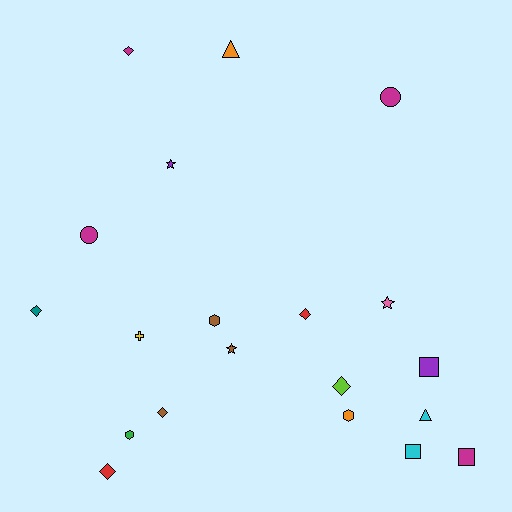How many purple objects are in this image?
There are 2 purple objects.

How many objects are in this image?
There are 20 objects.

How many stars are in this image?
There are 3 stars.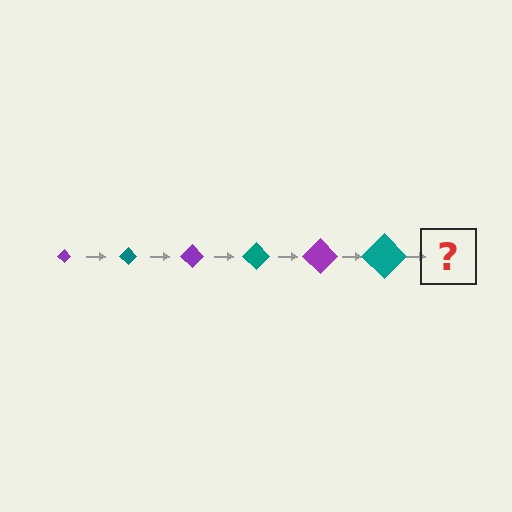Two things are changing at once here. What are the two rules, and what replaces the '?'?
The two rules are that the diamond grows larger each step and the color cycles through purple and teal. The '?' should be a purple diamond, larger than the previous one.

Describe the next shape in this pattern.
It should be a purple diamond, larger than the previous one.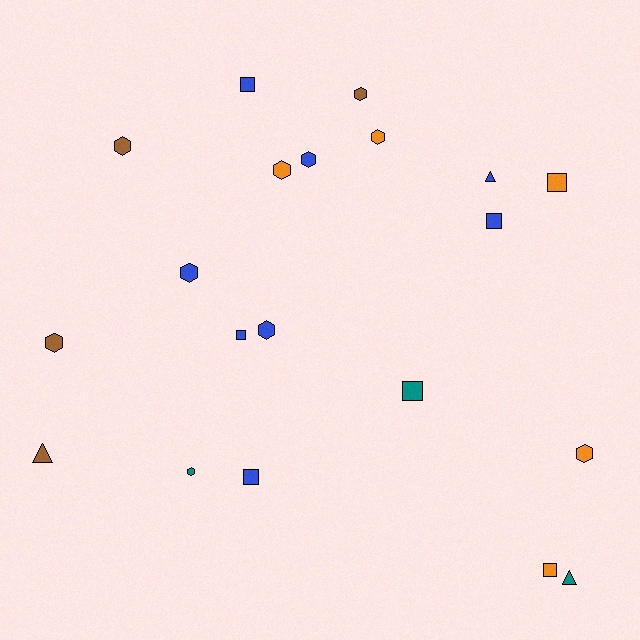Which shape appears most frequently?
Hexagon, with 10 objects.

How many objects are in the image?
There are 20 objects.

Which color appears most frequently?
Blue, with 8 objects.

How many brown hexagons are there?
There are 3 brown hexagons.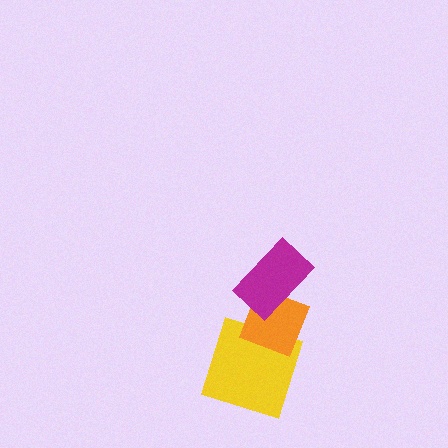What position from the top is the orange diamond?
The orange diamond is 2nd from the top.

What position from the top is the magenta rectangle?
The magenta rectangle is 1st from the top.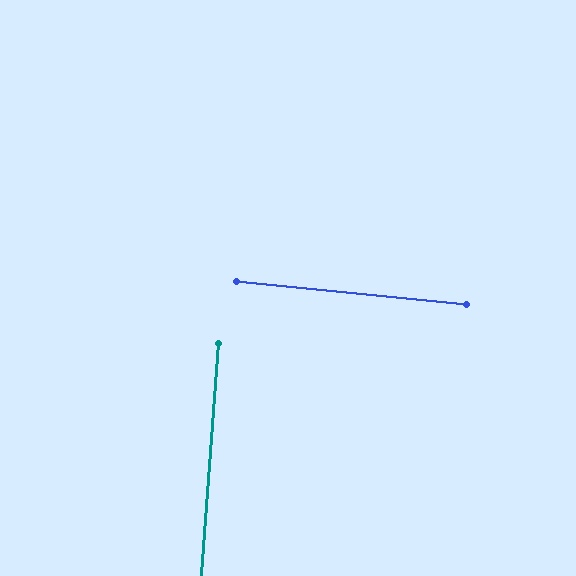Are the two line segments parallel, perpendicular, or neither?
Perpendicular — they meet at approximately 89°.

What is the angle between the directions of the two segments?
Approximately 89 degrees.